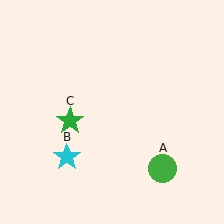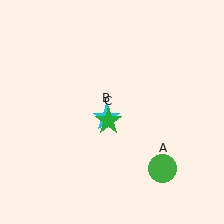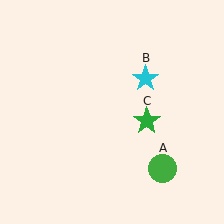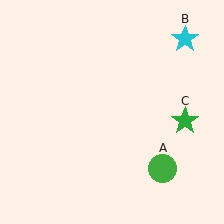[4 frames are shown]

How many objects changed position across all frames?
2 objects changed position: cyan star (object B), green star (object C).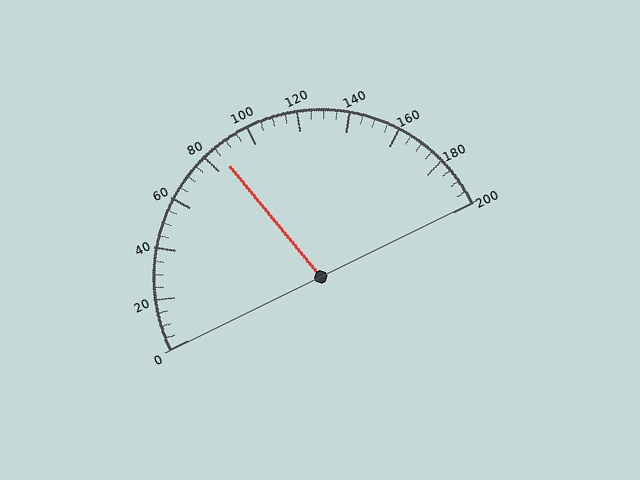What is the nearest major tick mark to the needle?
The nearest major tick mark is 80.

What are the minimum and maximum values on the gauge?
The gauge ranges from 0 to 200.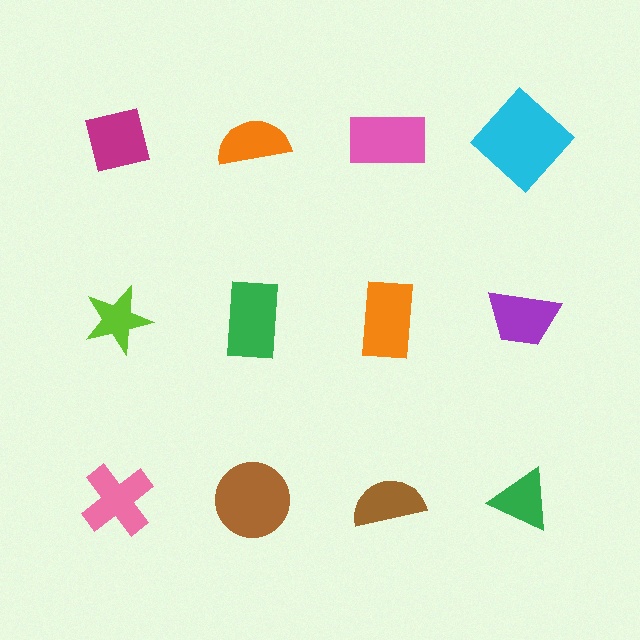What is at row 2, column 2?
A green rectangle.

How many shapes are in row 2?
4 shapes.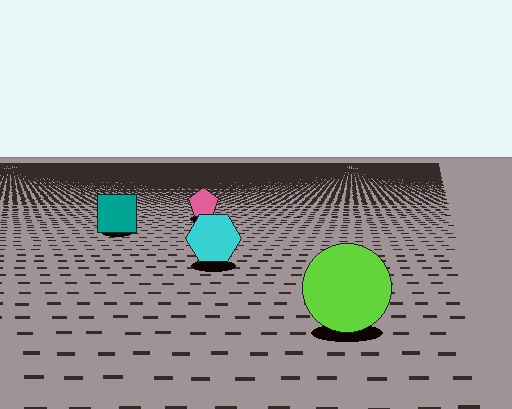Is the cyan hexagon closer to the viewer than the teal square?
Yes. The cyan hexagon is closer — you can tell from the texture gradient: the ground texture is coarser near it.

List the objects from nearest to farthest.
From nearest to farthest: the lime circle, the cyan hexagon, the teal square, the pink pentagon.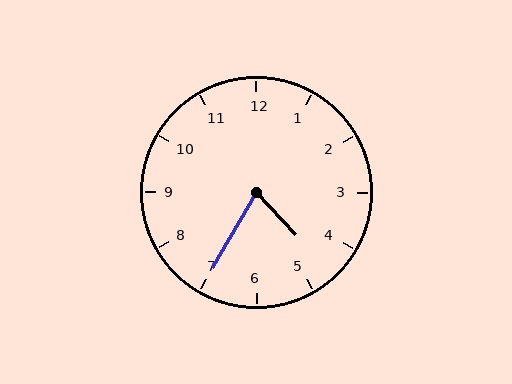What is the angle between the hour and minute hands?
Approximately 72 degrees.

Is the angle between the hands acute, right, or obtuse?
It is acute.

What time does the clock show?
4:35.